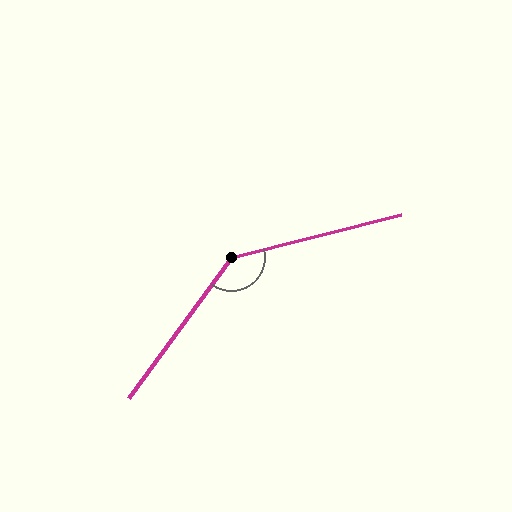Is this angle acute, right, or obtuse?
It is obtuse.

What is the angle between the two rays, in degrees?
Approximately 140 degrees.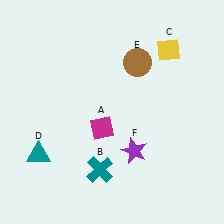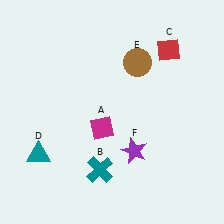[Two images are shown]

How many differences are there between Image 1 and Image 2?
There is 1 difference between the two images.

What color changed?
The diamond (C) changed from yellow in Image 1 to red in Image 2.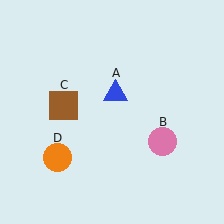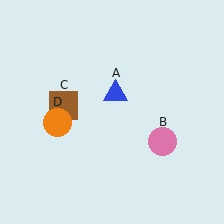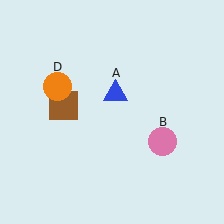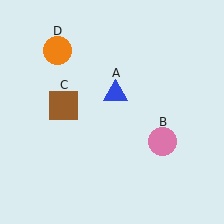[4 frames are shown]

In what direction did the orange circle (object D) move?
The orange circle (object D) moved up.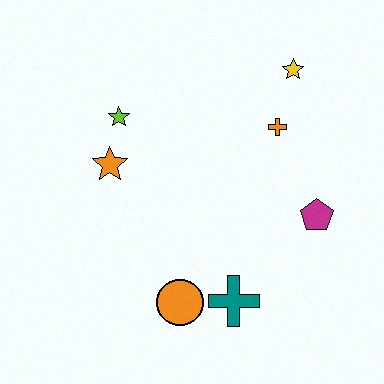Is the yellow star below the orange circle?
No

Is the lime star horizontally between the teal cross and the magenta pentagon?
No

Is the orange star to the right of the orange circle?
No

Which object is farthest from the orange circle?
The yellow star is farthest from the orange circle.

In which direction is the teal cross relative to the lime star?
The teal cross is below the lime star.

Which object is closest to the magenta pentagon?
The orange cross is closest to the magenta pentagon.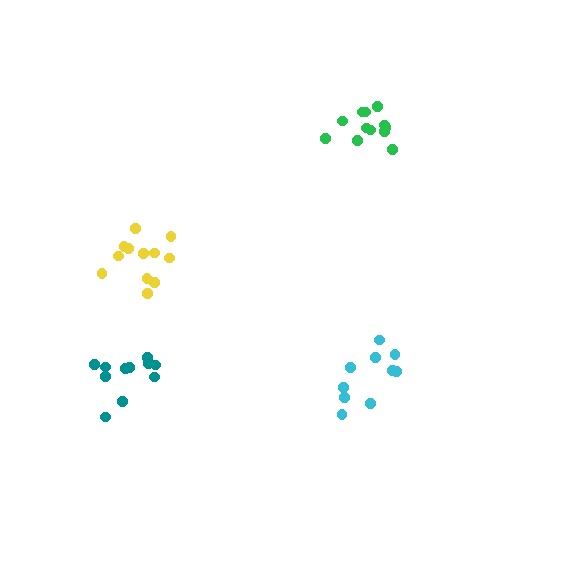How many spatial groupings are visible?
There are 4 spatial groupings.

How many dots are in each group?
Group 1: 11 dots, Group 2: 10 dots, Group 3: 12 dots, Group 4: 12 dots (45 total).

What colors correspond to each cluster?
The clusters are colored: teal, cyan, yellow, green.